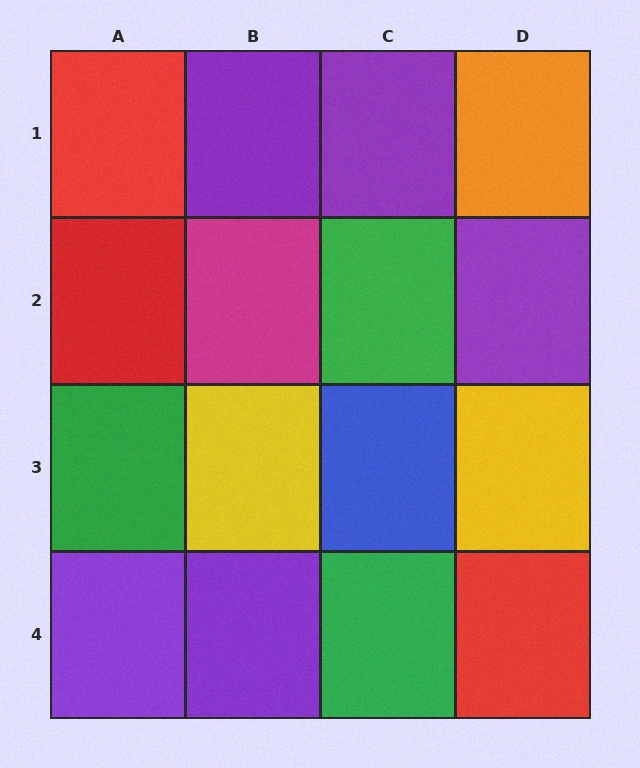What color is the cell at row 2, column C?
Green.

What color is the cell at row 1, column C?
Purple.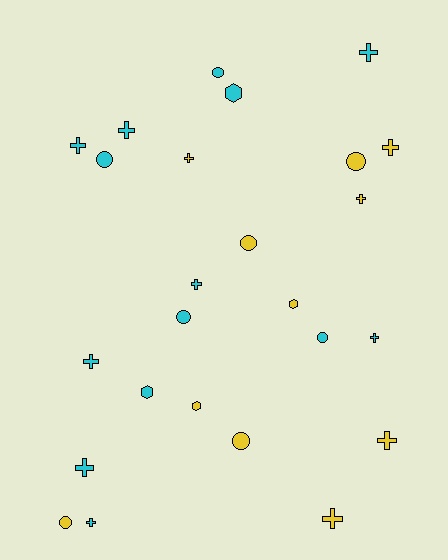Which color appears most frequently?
Cyan, with 14 objects.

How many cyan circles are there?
There are 4 cyan circles.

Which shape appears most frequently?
Cross, with 13 objects.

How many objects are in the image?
There are 25 objects.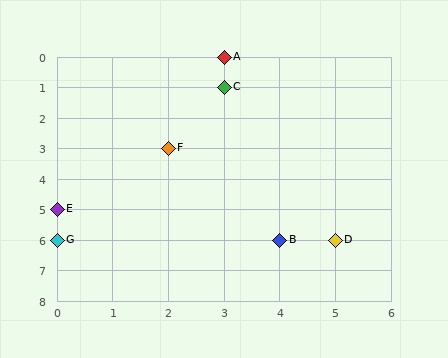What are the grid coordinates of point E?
Point E is at grid coordinates (0, 5).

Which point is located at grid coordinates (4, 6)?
Point B is at (4, 6).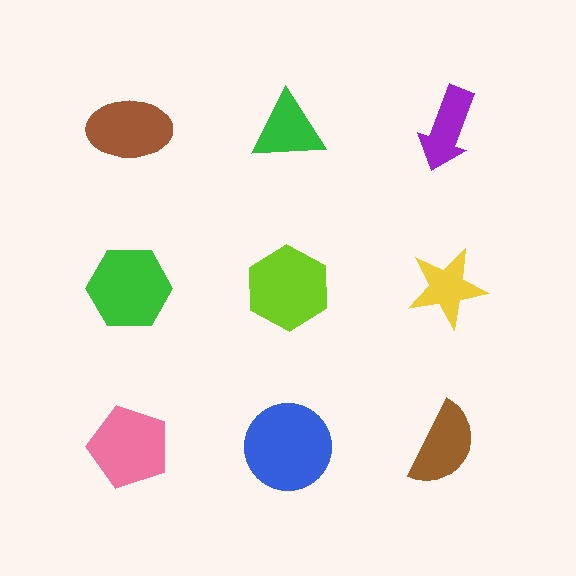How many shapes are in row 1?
3 shapes.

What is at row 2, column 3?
A yellow star.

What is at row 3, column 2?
A blue circle.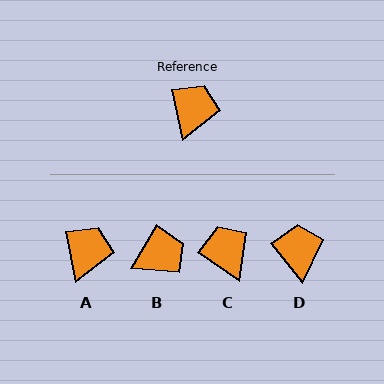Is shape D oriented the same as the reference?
No, it is off by about 27 degrees.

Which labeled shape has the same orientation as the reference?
A.